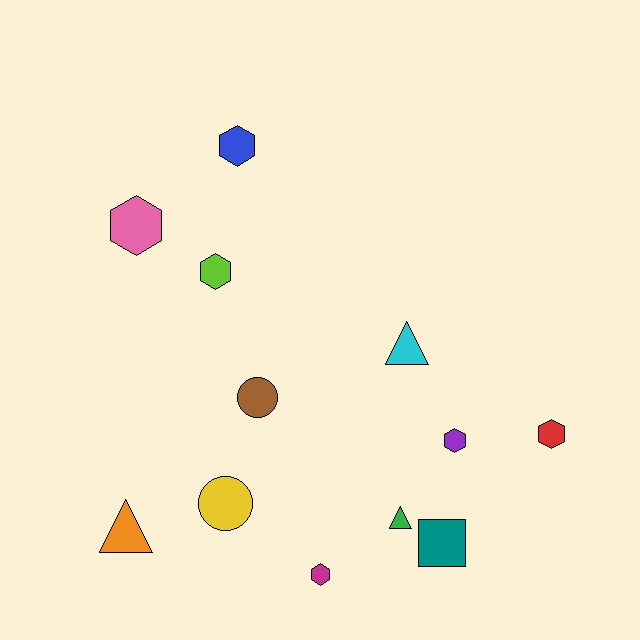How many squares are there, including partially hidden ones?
There is 1 square.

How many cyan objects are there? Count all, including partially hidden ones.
There is 1 cyan object.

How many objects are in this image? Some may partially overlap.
There are 12 objects.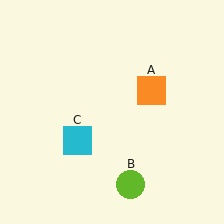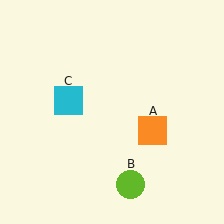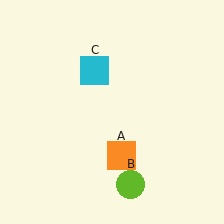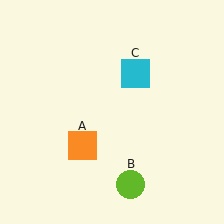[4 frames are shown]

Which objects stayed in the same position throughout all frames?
Lime circle (object B) remained stationary.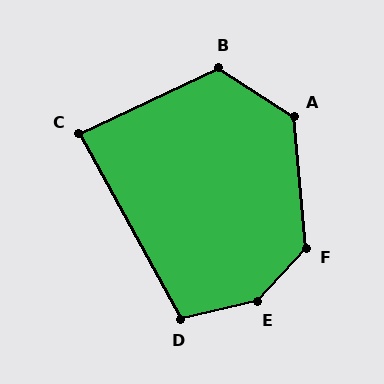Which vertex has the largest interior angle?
E, at approximately 145 degrees.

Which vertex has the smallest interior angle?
C, at approximately 87 degrees.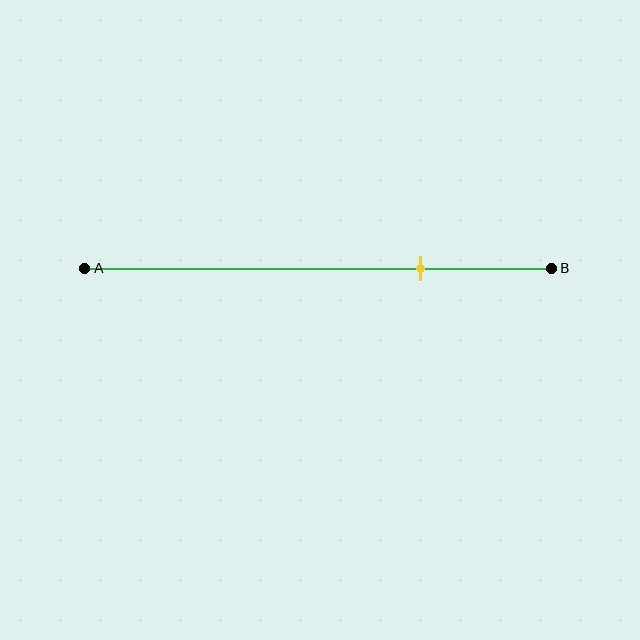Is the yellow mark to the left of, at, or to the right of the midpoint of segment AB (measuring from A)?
The yellow mark is to the right of the midpoint of segment AB.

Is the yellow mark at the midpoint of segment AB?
No, the mark is at about 70% from A, not at the 50% midpoint.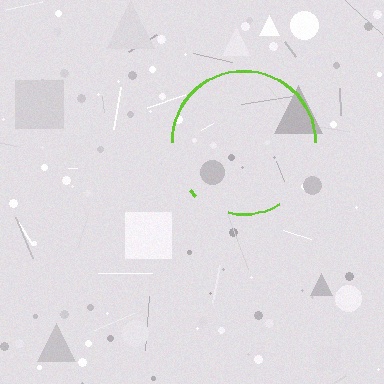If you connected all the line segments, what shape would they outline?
They would outline a circle.